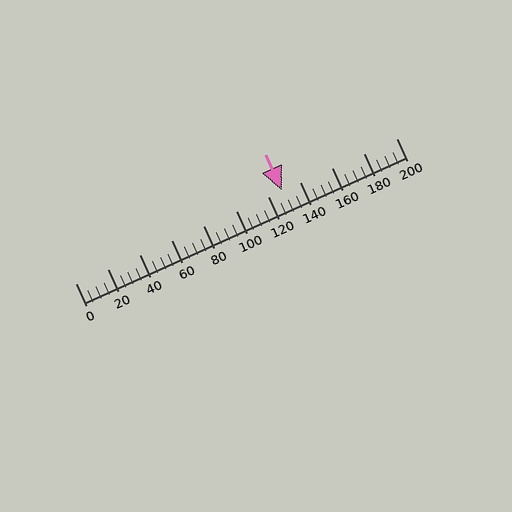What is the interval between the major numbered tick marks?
The major tick marks are spaced 20 units apart.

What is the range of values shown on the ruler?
The ruler shows values from 0 to 200.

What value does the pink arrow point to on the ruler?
The pink arrow points to approximately 129.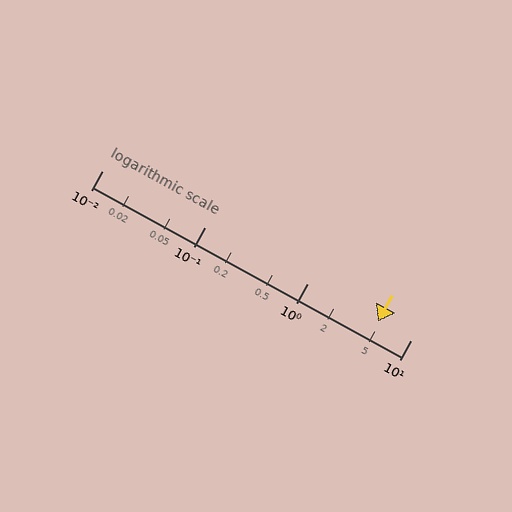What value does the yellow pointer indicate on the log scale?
The pointer indicates approximately 4.8.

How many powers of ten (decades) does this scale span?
The scale spans 3 decades, from 0.01 to 10.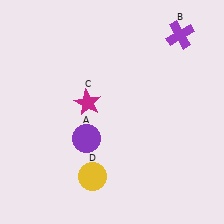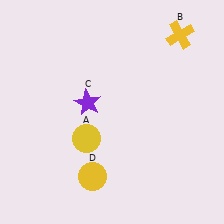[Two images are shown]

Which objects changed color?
A changed from purple to yellow. B changed from purple to yellow. C changed from magenta to purple.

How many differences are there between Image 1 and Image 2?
There are 3 differences between the two images.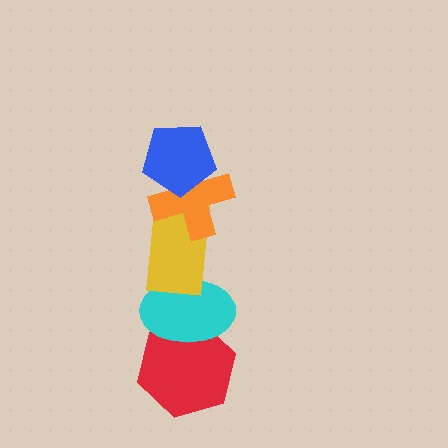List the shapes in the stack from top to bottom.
From top to bottom: the blue pentagon, the orange cross, the yellow rectangle, the cyan ellipse, the red hexagon.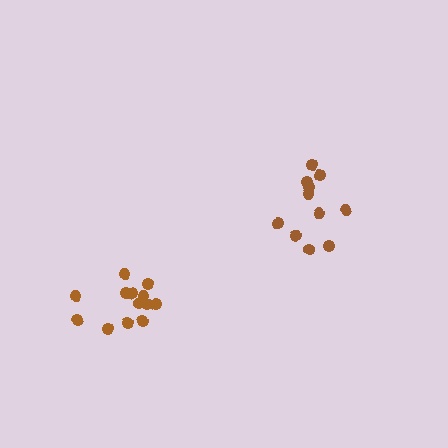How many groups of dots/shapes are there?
There are 2 groups.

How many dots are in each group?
Group 1: 11 dots, Group 2: 13 dots (24 total).